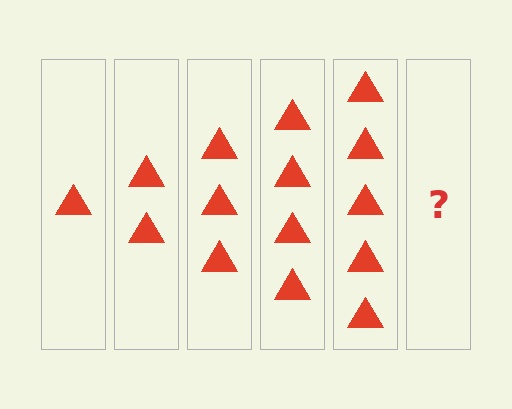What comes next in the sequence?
The next element should be 6 triangles.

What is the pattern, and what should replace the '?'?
The pattern is that each step adds one more triangle. The '?' should be 6 triangles.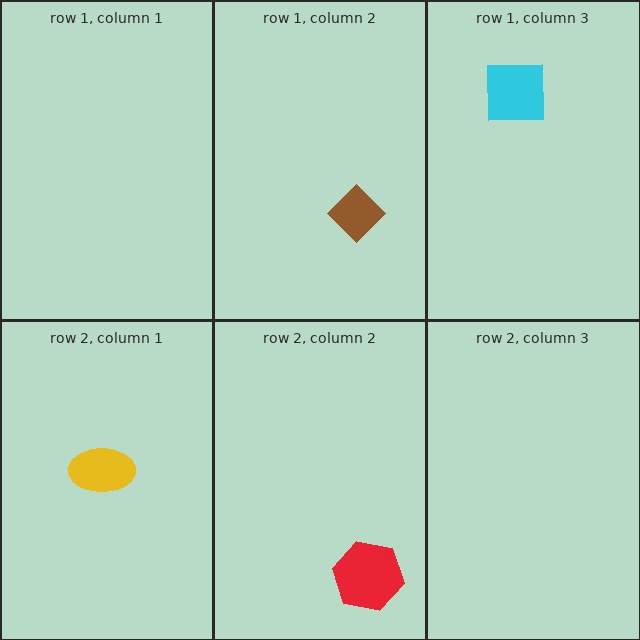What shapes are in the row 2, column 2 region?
The red hexagon.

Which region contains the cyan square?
The row 1, column 3 region.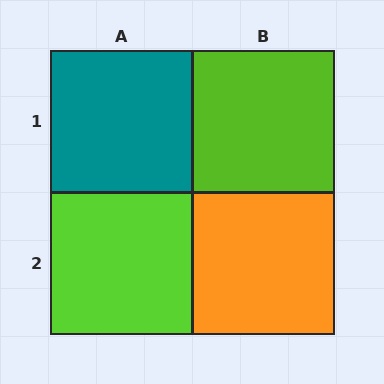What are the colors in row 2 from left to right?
Lime, orange.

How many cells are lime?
2 cells are lime.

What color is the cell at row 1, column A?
Teal.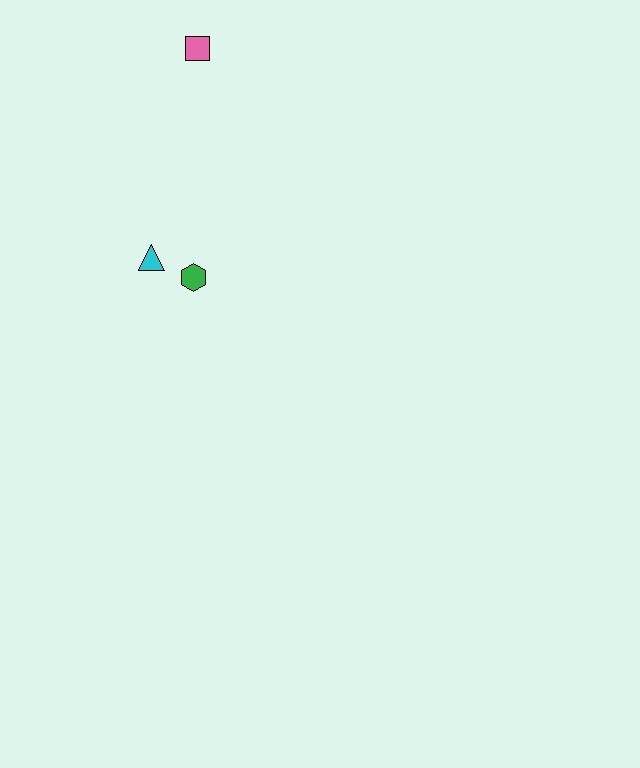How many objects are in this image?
There are 3 objects.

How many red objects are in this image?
There are no red objects.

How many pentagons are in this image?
There are no pentagons.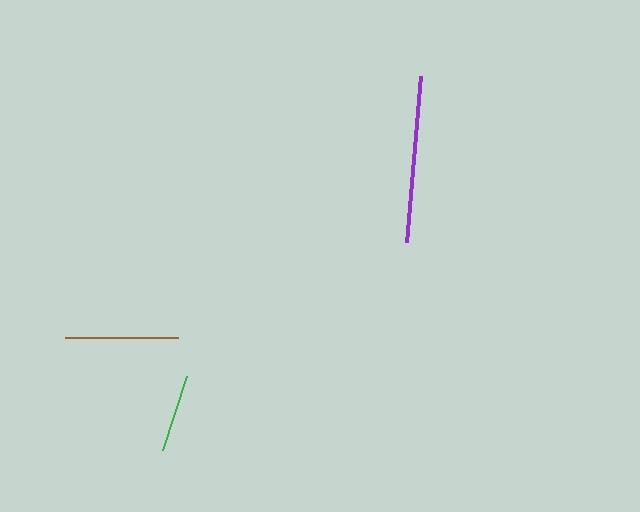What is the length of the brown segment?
The brown segment is approximately 114 pixels long.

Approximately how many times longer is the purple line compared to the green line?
The purple line is approximately 2.1 times the length of the green line.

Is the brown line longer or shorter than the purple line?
The purple line is longer than the brown line.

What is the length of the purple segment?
The purple segment is approximately 167 pixels long.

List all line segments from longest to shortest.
From longest to shortest: purple, brown, green.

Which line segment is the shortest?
The green line is the shortest at approximately 78 pixels.